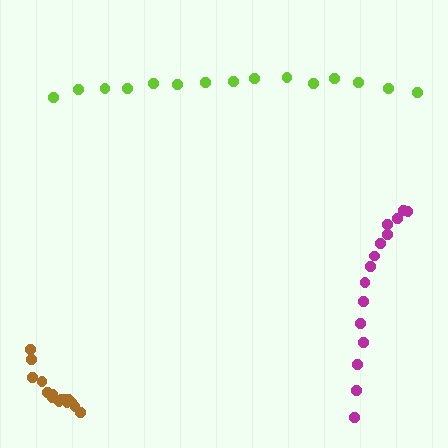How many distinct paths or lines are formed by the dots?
There are 3 distinct paths.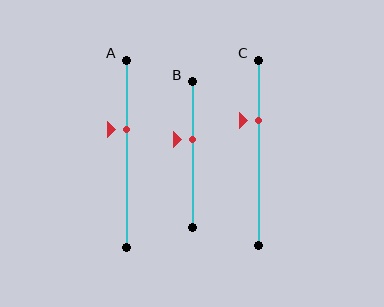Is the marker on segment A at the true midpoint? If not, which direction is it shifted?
No, the marker on segment A is shifted upward by about 13% of the segment length.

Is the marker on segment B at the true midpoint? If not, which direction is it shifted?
No, the marker on segment B is shifted upward by about 10% of the segment length.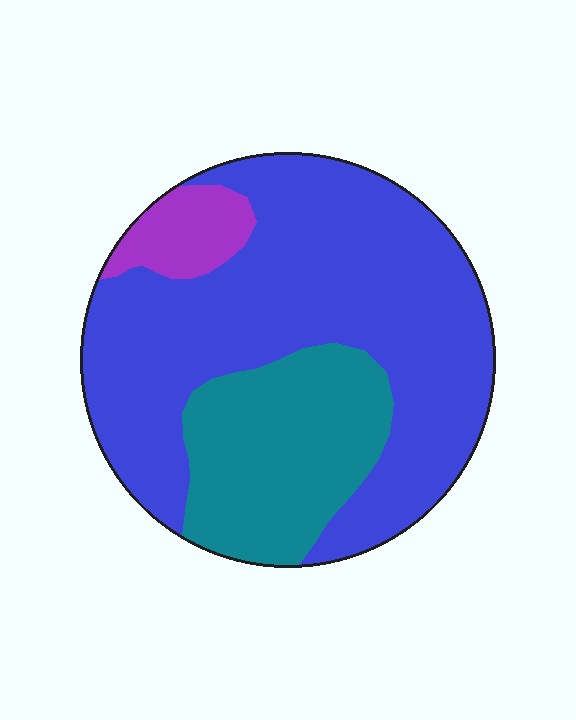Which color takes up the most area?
Blue, at roughly 65%.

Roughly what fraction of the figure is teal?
Teal takes up about one quarter (1/4) of the figure.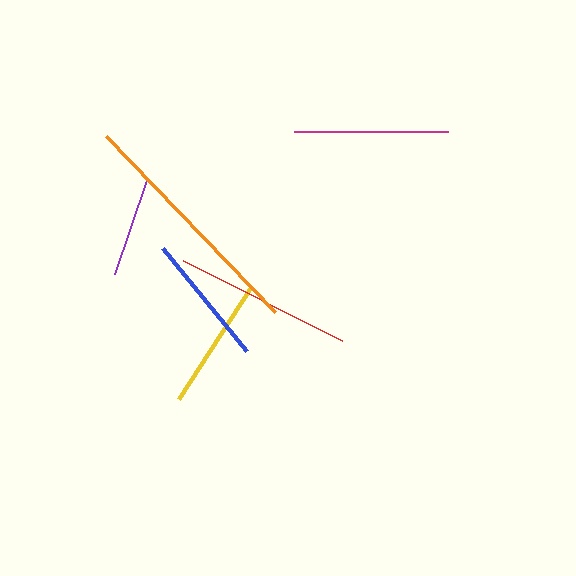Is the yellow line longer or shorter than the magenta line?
The magenta line is longer than the yellow line.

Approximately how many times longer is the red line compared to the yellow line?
The red line is approximately 1.3 times the length of the yellow line.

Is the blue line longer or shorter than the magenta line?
The magenta line is longer than the blue line.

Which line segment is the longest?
The orange line is the longest at approximately 244 pixels.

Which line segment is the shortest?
The purple line is the shortest at approximately 99 pixels.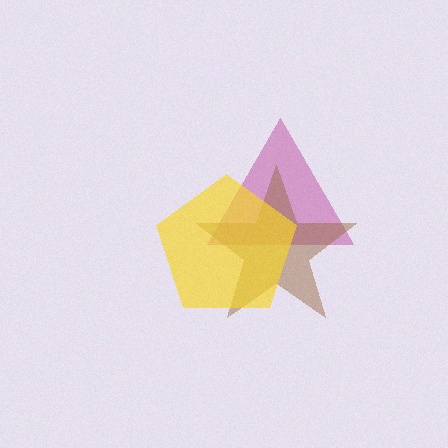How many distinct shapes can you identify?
There are 3 distinct shapes: a magenta triangle, a brown star, a yellow pentagon.